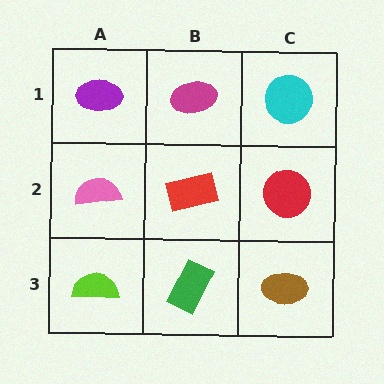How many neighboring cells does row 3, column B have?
3.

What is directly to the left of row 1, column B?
A purple ellipse.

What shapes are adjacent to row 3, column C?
A red circle (row 2, column C), a green rectangle (row 3, column B).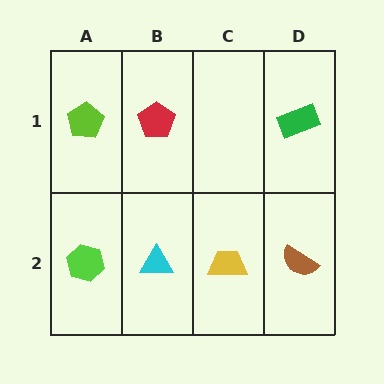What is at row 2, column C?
A yellow trapezoid.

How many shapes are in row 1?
3 shapes.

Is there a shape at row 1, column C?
No, that cell is empty.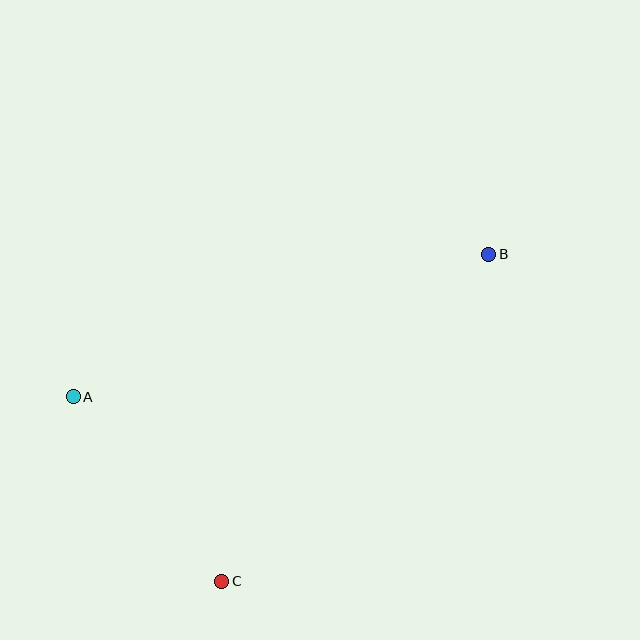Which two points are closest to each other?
Points A and C are closest to each other.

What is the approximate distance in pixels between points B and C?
The distance between B and C is approximately 422 pixels.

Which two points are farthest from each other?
Points A and B are farthest from each other.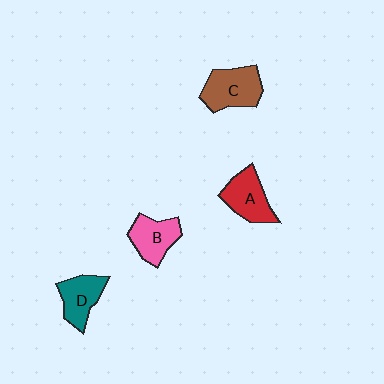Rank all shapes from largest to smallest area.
From largest to smallest: C (brown), A (red), B (pink), D (teal).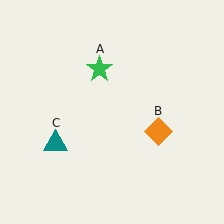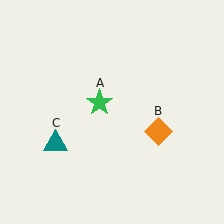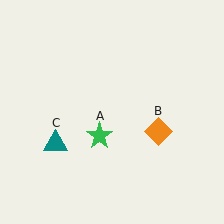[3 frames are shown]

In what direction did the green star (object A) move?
The green star (object A) moved down.